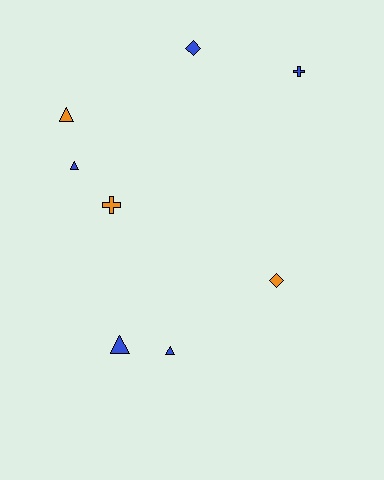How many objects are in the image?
There are 8 objects.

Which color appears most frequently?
Blue, with 5 objects.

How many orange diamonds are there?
There is 1 orange diamond.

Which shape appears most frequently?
Triangle, with 4 objects.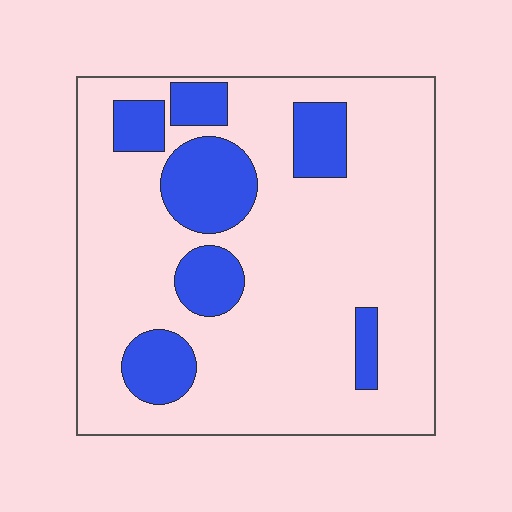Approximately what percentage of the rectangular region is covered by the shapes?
Approximately 20%.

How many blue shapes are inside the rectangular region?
7.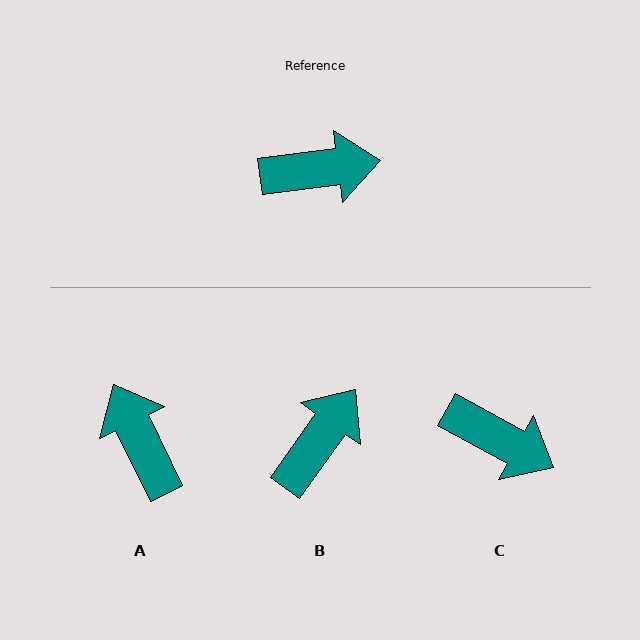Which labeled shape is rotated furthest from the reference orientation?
A, about 108 degrees away.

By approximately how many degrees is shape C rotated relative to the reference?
Approximately 36 degrees clockwise.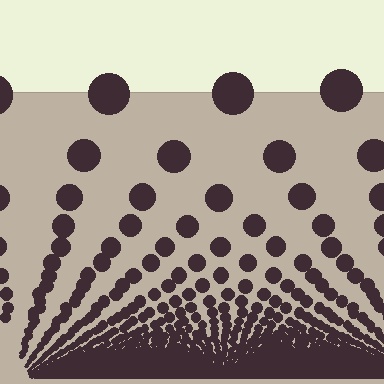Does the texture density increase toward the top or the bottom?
Density increases toward the bottom.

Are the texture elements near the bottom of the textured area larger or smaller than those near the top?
Smaller. The gradient is inverted — elements near the bottom are smaller and denser.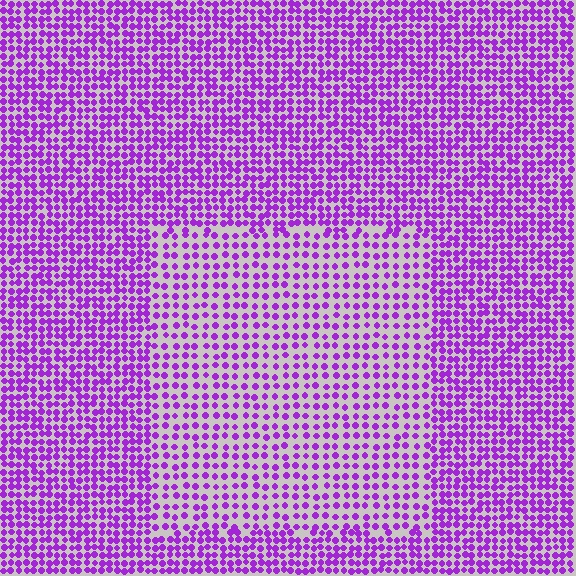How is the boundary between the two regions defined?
The boundary is defined by a change in element density (approximately 1.8x ratio). All elements are the same color, size, and shape.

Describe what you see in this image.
The image contains small purple elements arranged at two different densities. A rectangle-shaped region is visible where the elements are less densely packed than the surrounding area.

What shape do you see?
I see a rectangle.